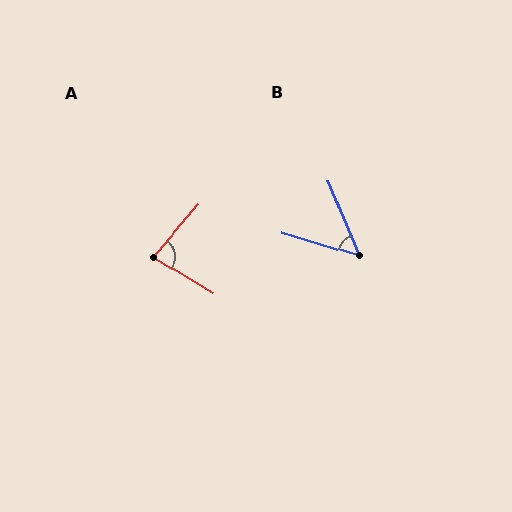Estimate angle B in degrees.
Approximately 51 degrees.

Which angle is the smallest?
B, at approximately 51 degrees.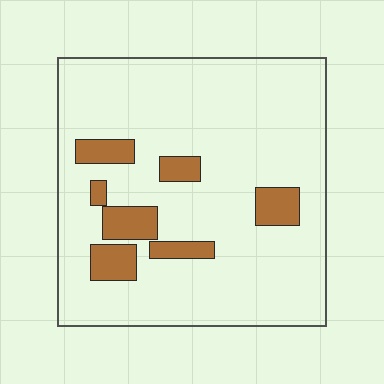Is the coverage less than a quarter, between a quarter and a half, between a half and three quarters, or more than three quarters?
Less than a quarter.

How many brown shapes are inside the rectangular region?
7.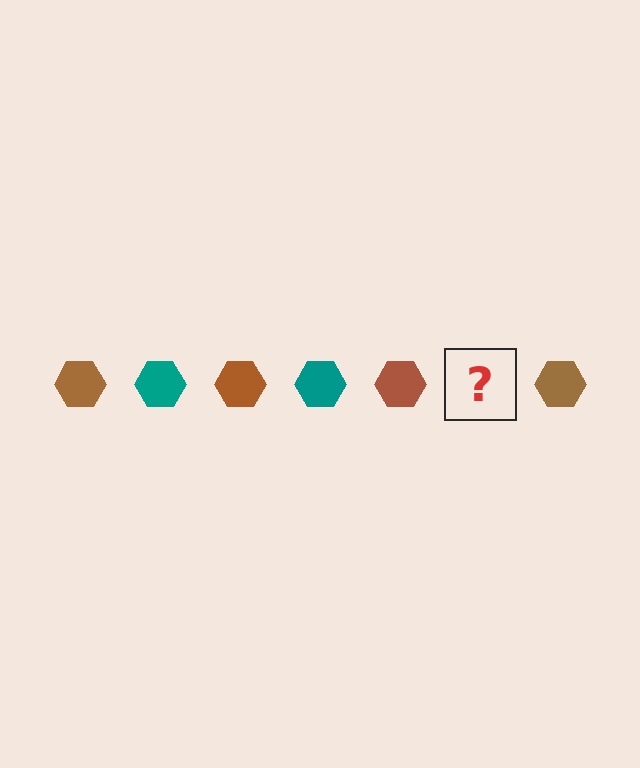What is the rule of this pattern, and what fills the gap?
The rule is that the pattern cycles through brown, teal hexagons. The gap should be filled with a teal hexagon.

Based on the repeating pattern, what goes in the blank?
The blank should be a teal hexagon.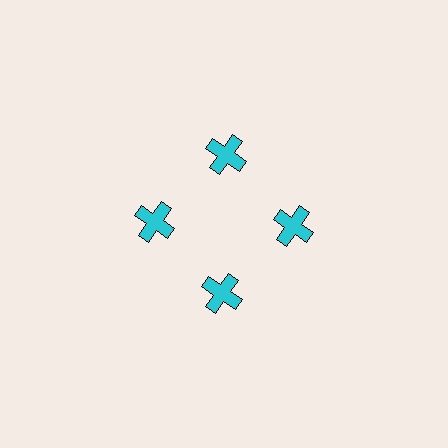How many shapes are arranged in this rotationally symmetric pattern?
There are 4 shapes, arranged in 4 groups of 1.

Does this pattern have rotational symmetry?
Yes, this pattern has 4-fold rotational symmetry. It looks the same after rotating 90 degrees around the center.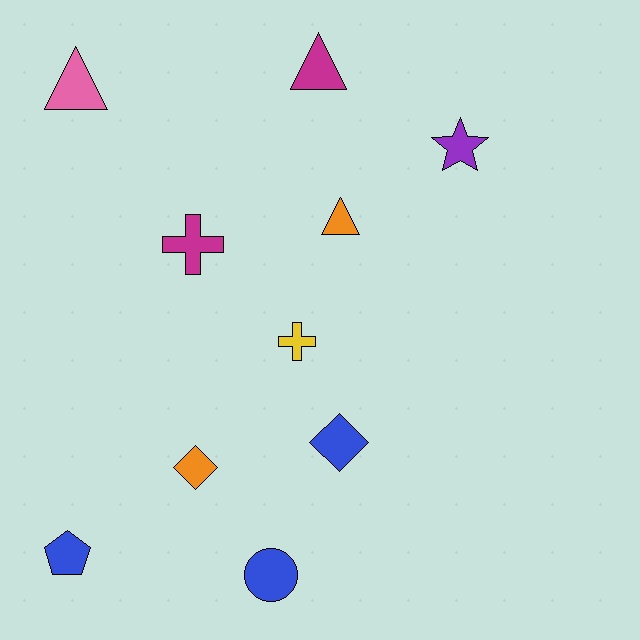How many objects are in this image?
There are 10 objects.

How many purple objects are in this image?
There is 1 purple object.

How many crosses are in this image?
There are 2 crosses.